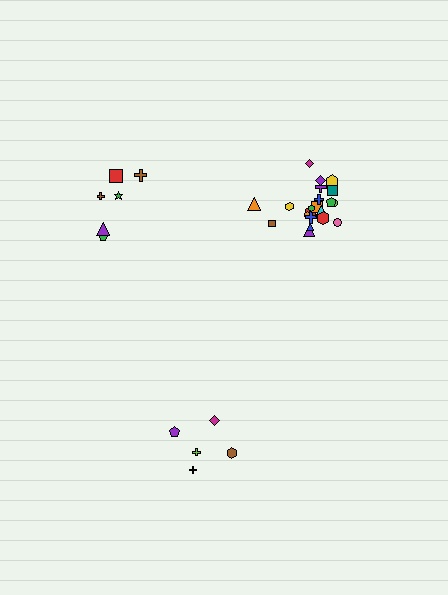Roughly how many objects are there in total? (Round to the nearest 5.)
Roughly 35 objects in total.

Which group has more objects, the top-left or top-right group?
The top-right group.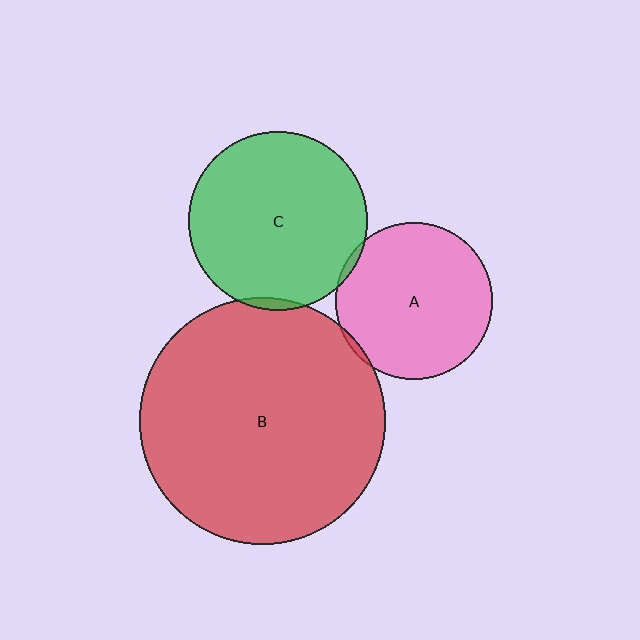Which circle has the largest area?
Circle B (red).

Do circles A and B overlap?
Yes.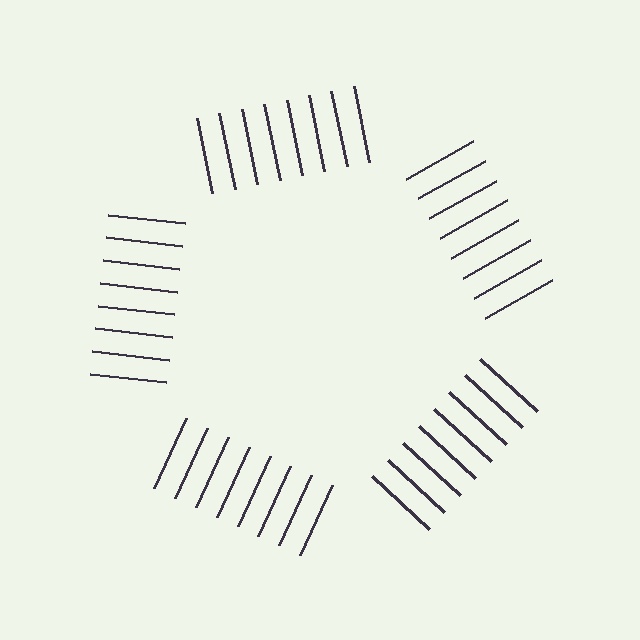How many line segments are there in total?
40 — 8 along each of the 5 edges.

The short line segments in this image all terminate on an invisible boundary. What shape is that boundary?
An illusory pentagon — the line segments terminate on its edges but no continuous stroke is drawn.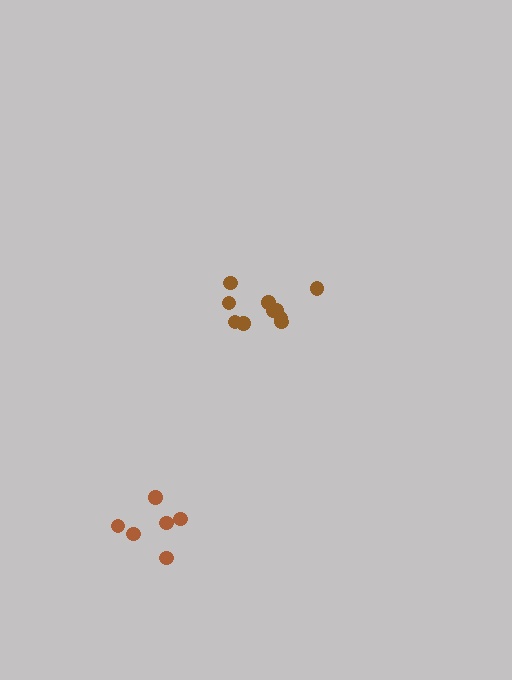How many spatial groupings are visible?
There are 2 spatial groupings.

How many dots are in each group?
Group 1: 10 dots, Group 2: 6 dots (16 total).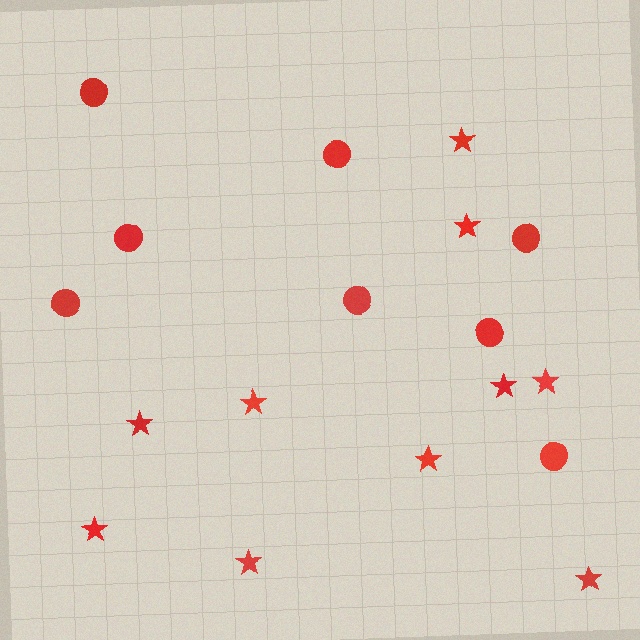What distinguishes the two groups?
There are 2 groups: one group of circles (8) and one group of stars (10).